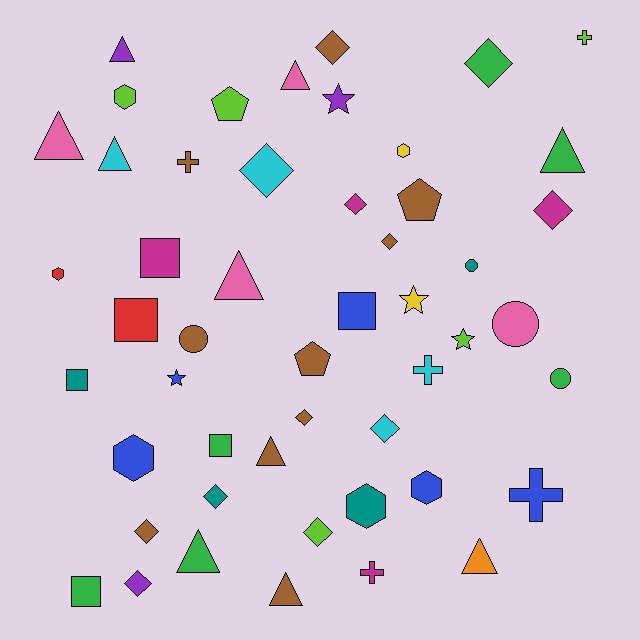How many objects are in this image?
There are 50 objects.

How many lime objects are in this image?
There are 5 lime objects.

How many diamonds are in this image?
There are 12 diamonds.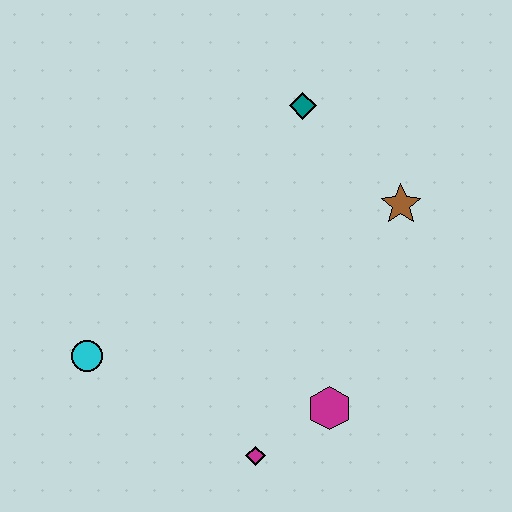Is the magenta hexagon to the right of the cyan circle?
Yes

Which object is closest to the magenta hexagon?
The magenta diamond is closest to the magenta hexagon.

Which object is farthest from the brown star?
The cyan circle is farthest from the brown star.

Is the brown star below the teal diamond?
Yes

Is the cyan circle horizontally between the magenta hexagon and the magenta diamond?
No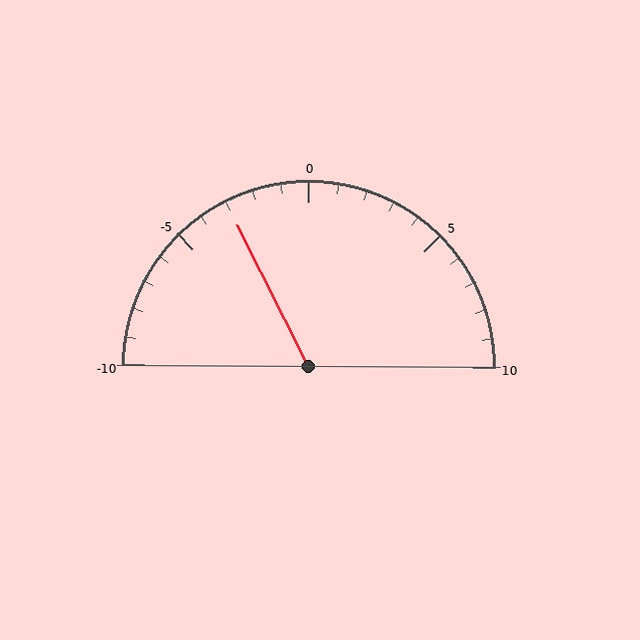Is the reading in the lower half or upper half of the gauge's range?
The reading is in the lower half of the range (-10 to 10).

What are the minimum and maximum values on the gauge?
The gauge ranges from -10 to 10.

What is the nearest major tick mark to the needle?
The nearest major tick mark is -5.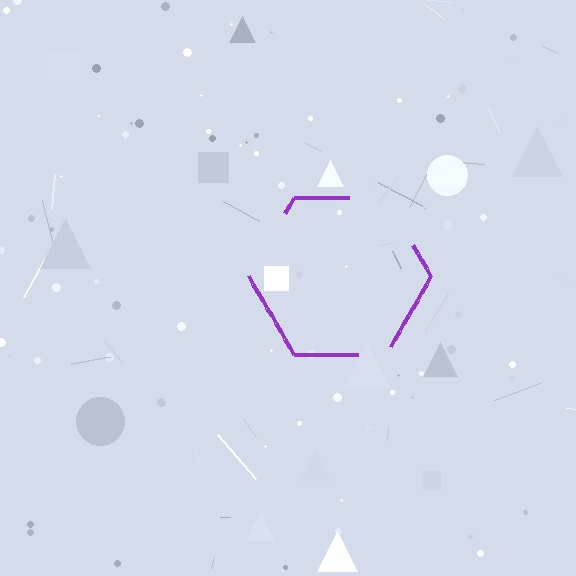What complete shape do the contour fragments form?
The contour fragments form a hexagon.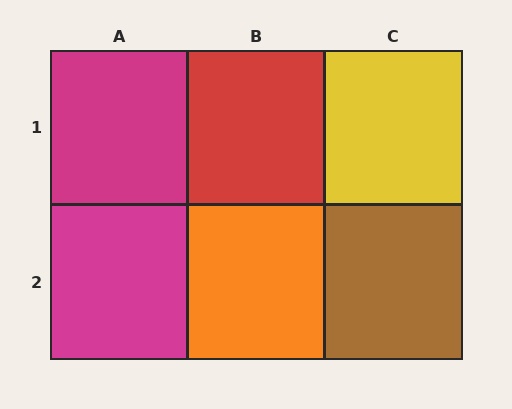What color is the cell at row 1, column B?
Red.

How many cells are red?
1 cell is red.